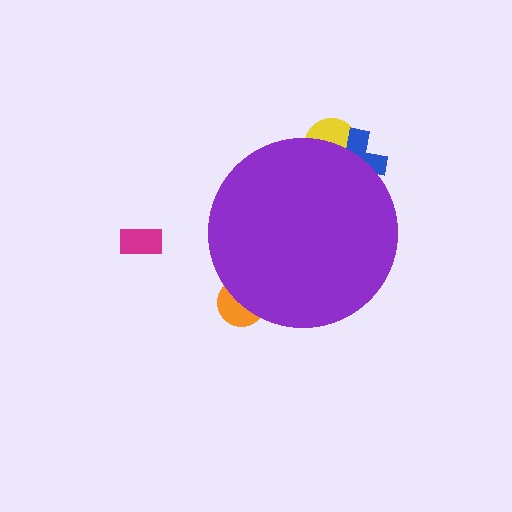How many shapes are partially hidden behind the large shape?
3 shapes are partially hidden.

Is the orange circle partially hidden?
Yes, the orange circle is partially hidden behind the purple circle.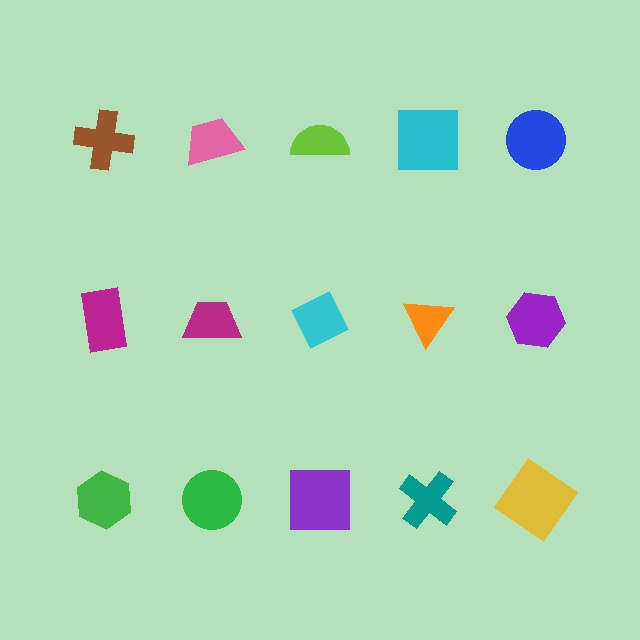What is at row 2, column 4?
An orange triangle.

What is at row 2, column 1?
A magenta rectangle.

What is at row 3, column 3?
A purple square.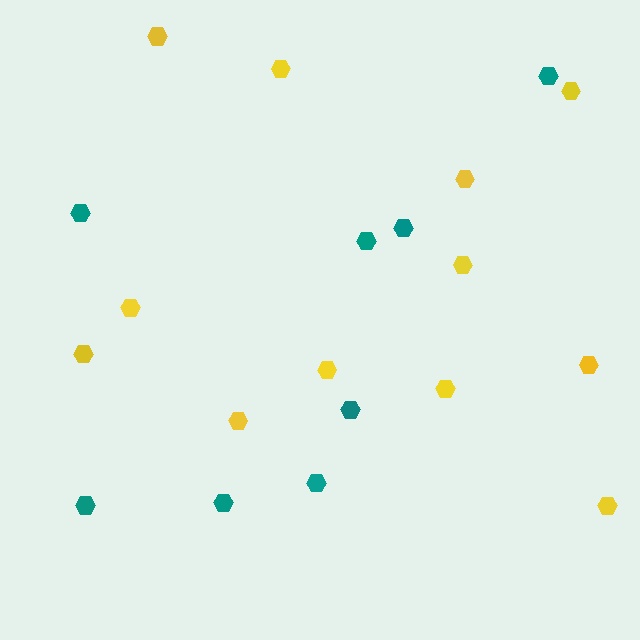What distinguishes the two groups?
There are 2 groups: one group of yellow hexagons (12) and one group of teal hexagons (8).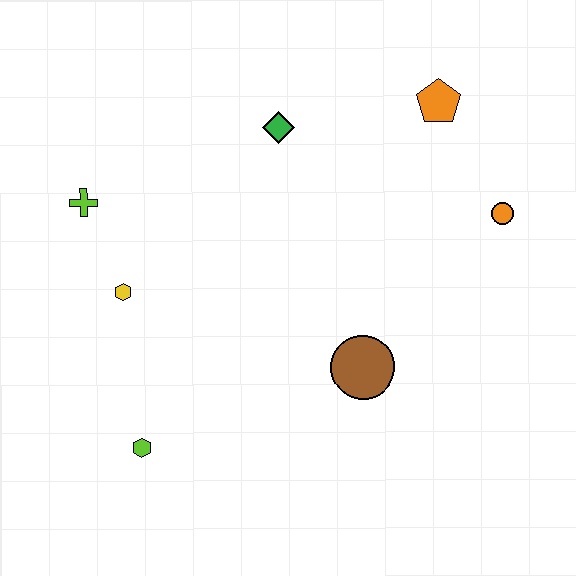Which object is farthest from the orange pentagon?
The lime hexagon is farthest from the orange pentagon.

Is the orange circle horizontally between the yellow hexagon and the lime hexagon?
No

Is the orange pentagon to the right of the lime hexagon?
Yes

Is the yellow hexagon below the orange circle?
Yes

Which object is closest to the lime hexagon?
The yellow hexagon is closest to the lime hexagon.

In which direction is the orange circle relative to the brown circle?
The orange circle is above the brown circle.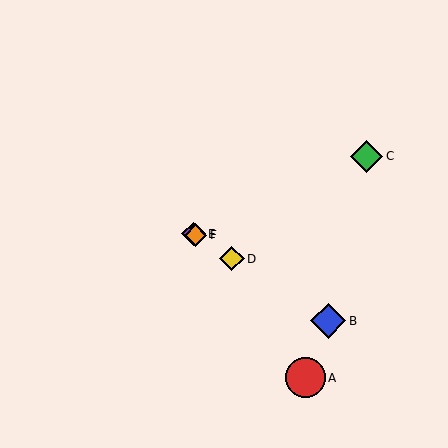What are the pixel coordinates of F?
Object F is at (196, 235).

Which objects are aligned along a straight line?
Objects B, D, E, F are aligned along a straight line.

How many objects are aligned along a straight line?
4 objects (B, D, E, F) are aligned along a straight line.